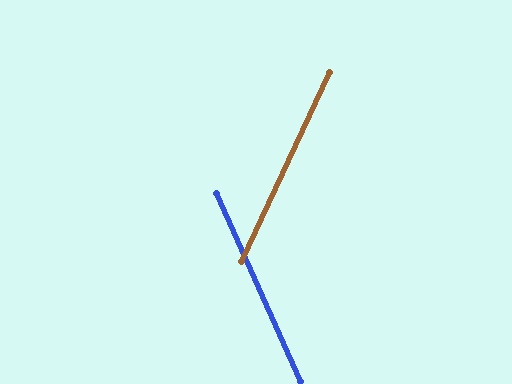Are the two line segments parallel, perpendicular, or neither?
Neither parallel nor perpendicular — they differ by about 49°.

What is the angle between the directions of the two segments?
Approximately 49 degrees.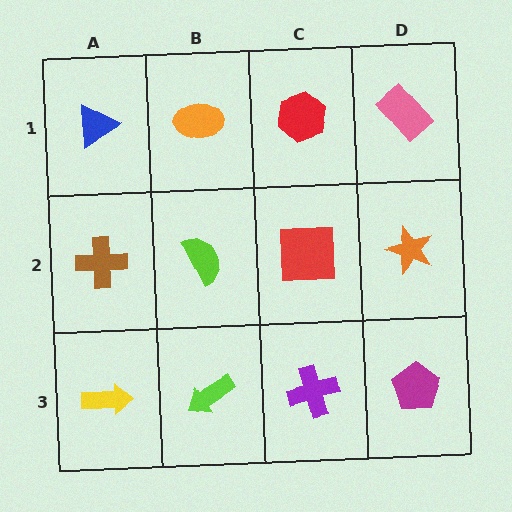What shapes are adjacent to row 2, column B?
An orange ellipse (row 1, column B), a lime arrow (row 3, column B), a brown cross (row 2, column A), a red square (row 2, column C).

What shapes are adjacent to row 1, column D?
An orange star (row 2, column D), a red hexagon (row 1, column C).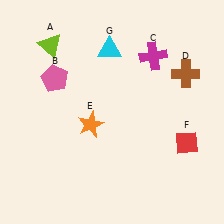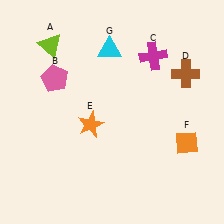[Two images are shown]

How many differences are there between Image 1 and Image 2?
There is 1 difference between the two images.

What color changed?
The diamond (F) changed from red in Image 1 to orange in Image 2.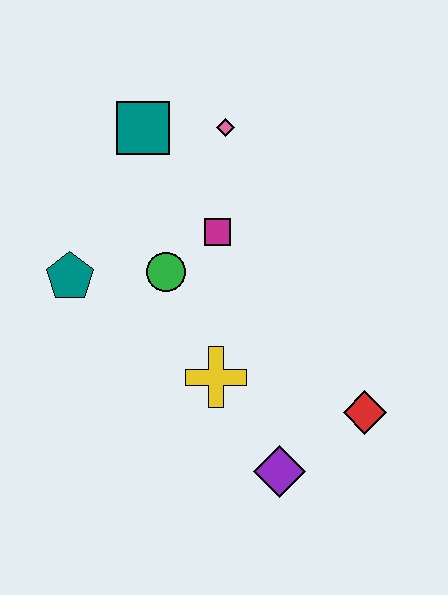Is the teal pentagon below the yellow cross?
No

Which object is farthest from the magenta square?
The purple diamond is farthest from the magenta square.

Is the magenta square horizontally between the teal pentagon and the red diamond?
Yes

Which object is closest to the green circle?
The magenta square is closest to the green circle.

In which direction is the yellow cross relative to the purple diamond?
The yellow cross is above the purple diamond.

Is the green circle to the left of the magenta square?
Yes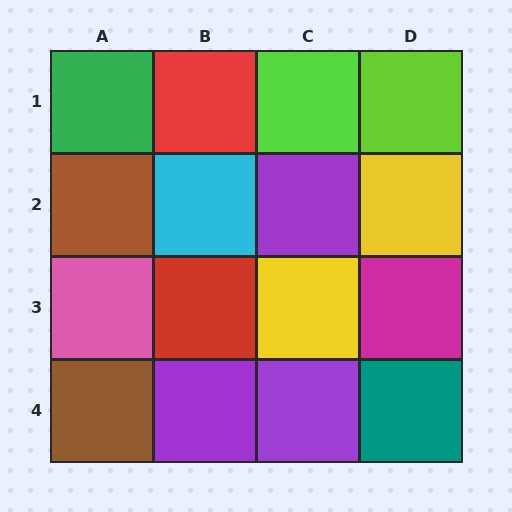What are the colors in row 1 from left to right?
Green, red, lime, lime.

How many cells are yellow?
2 cells are yellow.